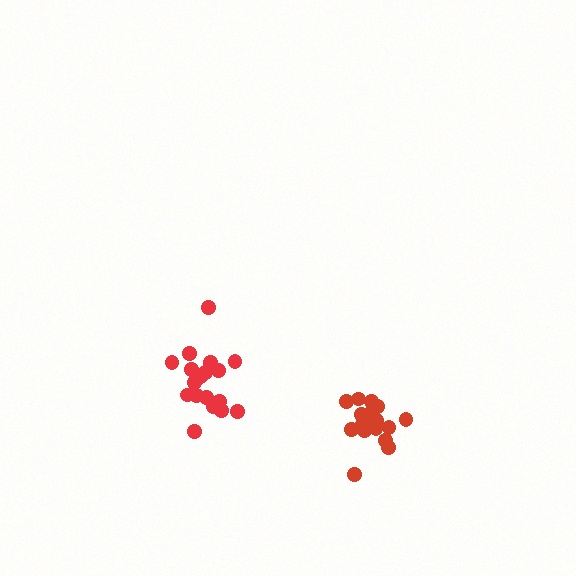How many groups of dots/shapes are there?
There are 2 groups.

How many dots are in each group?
Group 1: 17 dots, Group 2: 18 dots (35 total).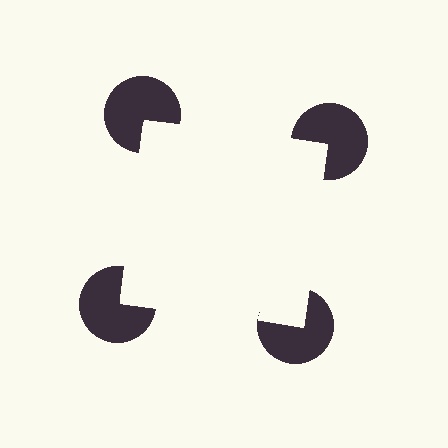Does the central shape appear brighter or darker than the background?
It typically appears slightly brighter than the background, even though no actual brightness change is drawn.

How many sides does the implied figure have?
4 sides.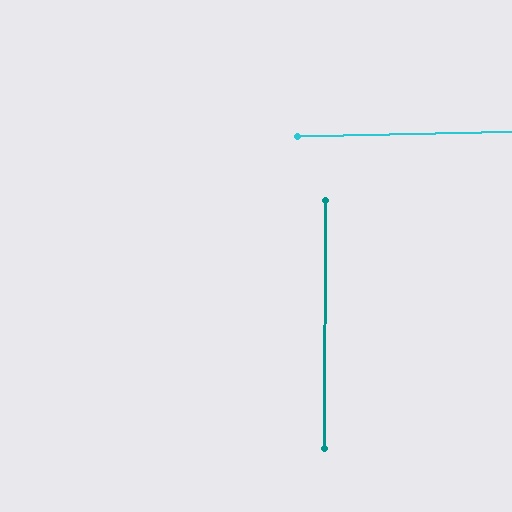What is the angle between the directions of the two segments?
Approximately 88 degrees.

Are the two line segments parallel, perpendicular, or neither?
Perpendicular — they meet at approximately 88°.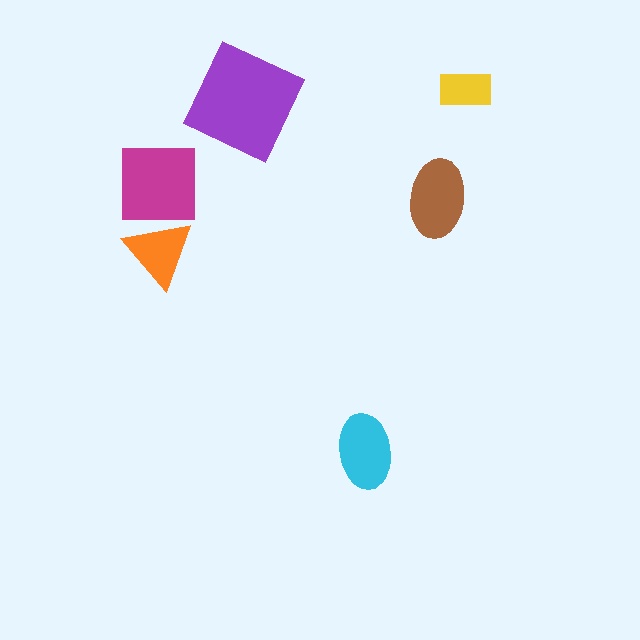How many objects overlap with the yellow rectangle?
0 objects overlap with the yellow rectangle.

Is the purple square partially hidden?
No, no other shape covers it.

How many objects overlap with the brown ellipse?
0 objects overlap with the brown ellipse.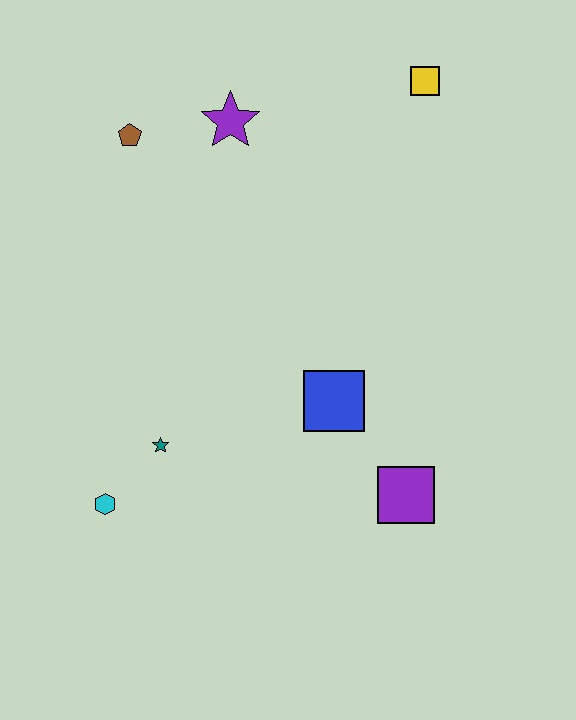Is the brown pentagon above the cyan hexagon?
Yes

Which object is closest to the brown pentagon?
The purple star is closest to the brown pentagon.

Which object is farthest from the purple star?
The purple square is farthest from the purple star.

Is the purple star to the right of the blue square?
No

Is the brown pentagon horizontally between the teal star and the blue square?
No